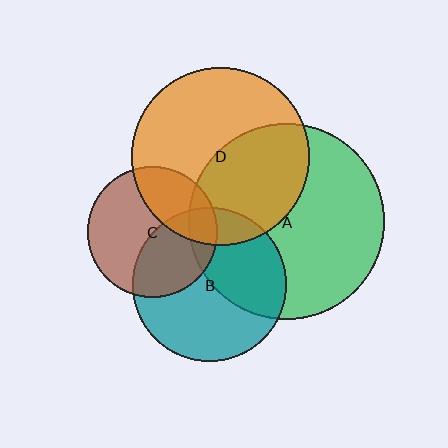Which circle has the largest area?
Circle A (green).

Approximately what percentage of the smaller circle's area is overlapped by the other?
Approximately 40%.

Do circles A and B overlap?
Yes.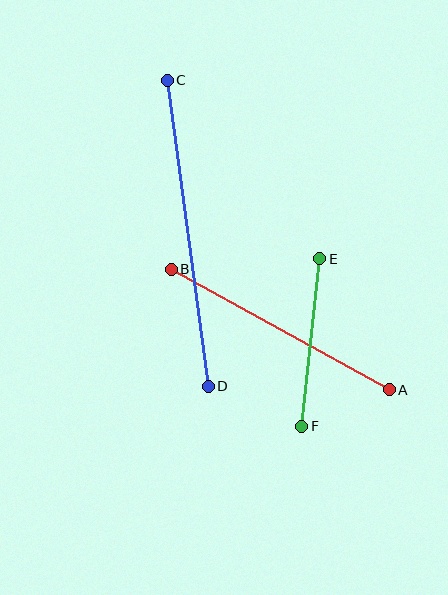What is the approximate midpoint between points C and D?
The midpoint is at approximately (188, 233) pixels.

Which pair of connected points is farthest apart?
Points C and D are farthest apart.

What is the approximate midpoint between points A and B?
The midpoint is at approximately (280, 330) pixels.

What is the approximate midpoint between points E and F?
The midpoint is at approximately (311, 343) pixels.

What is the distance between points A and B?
The distance is approximately 249 pixels.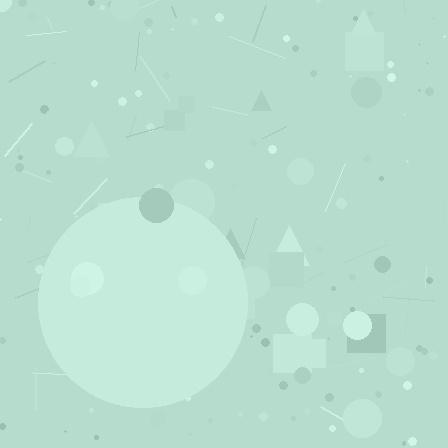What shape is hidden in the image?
A circle is hidden in the image.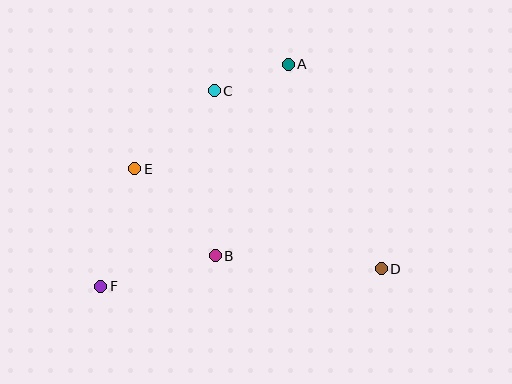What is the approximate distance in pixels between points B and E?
The distance between B and E is approximately 118 pixels.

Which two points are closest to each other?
Points A and C are closest to each other.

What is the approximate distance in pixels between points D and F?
The distance between D and F is approximately 281 pixels.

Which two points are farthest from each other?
Points A and F are farthest from each other.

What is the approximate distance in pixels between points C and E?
The distance between C and E is approximately 111 pixels.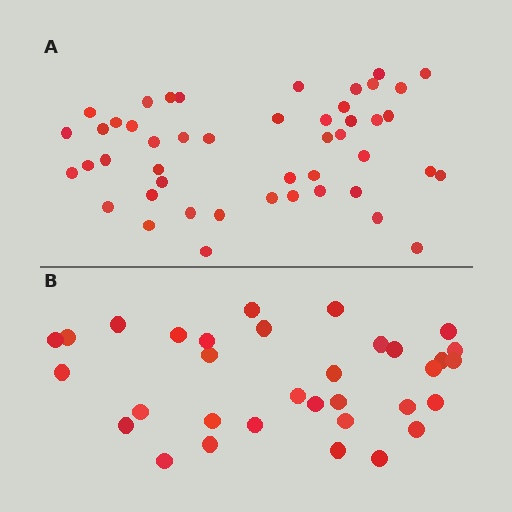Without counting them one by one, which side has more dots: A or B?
Region A (the top region) has more dots.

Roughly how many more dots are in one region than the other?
Region A has approximately 15 more dots than region B.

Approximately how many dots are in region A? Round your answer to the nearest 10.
About 50 dots. (The exact count is 47, which rounds to 50.)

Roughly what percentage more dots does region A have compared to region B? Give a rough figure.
About 40% more.